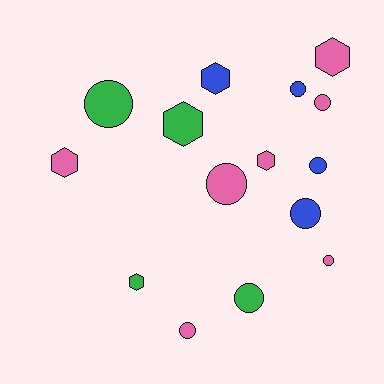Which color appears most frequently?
Pink, with 7 objects.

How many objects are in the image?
There are 15 objects.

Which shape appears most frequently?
Circle, with 9 objects.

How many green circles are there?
There are 2 green circles.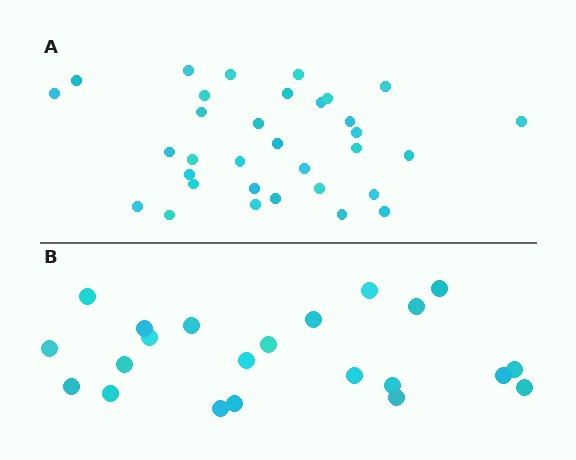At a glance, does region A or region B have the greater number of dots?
Region A (the top region) has more dots.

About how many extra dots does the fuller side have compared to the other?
Region A has roughly 12 or so more dots than region B.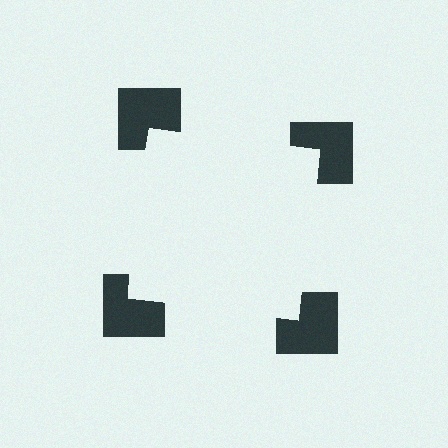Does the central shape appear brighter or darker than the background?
It typically appears slightly brighter than the background, even though no actual brightness change is drawn.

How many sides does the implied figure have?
4 sides.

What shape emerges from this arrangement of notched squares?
An illusory square — its edges are inferred from the aligned wedge cuts in the notched squares, not physically drawn.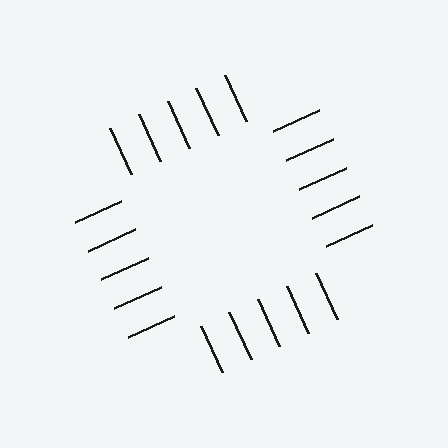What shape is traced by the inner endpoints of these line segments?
An illusory square — the line segments terminate on its edges but no continuous stroke is drawn.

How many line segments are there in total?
20 — 5 along each of the 4 edges.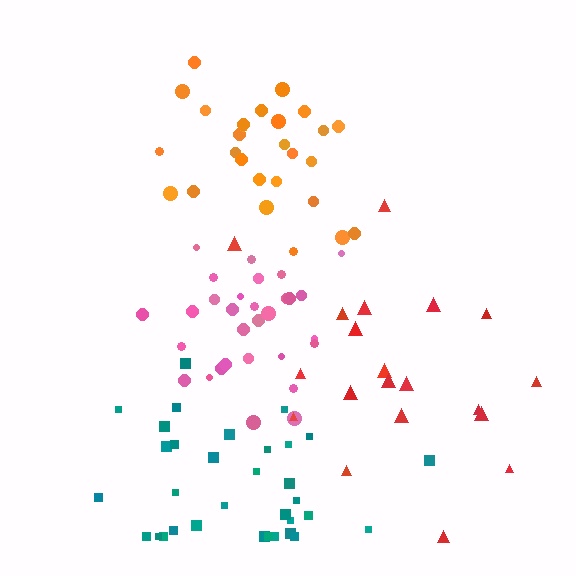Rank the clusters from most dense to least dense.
pink, orange, teal, red.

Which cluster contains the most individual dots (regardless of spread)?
Teal (33).